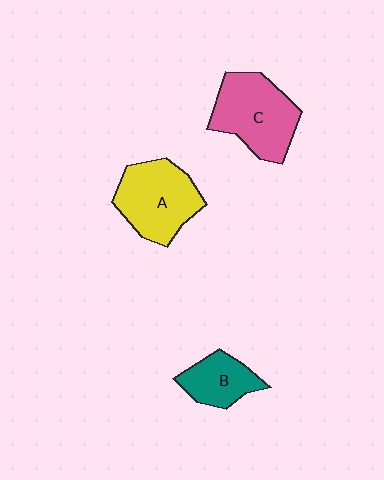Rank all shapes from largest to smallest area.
From largest to smallest: C (pink), A (yellow), B (teal).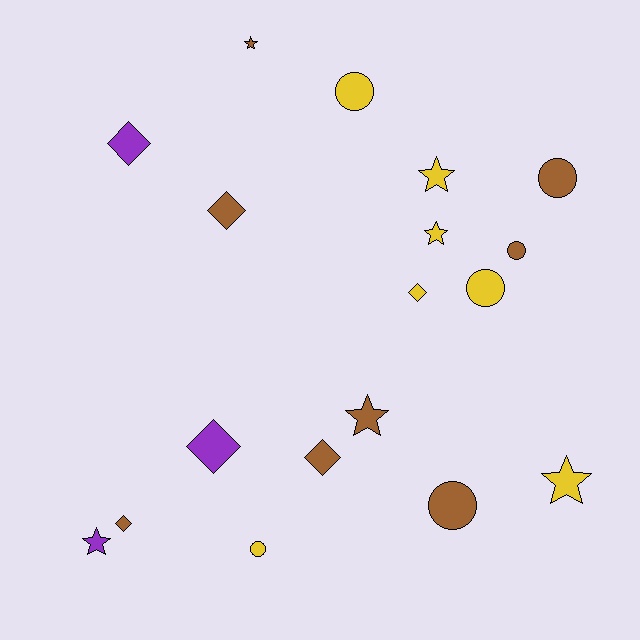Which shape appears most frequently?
Star, with 6 objects.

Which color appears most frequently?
Brown, with 8 objects.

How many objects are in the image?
There are 18 objects.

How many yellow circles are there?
There are 3 yellow circles.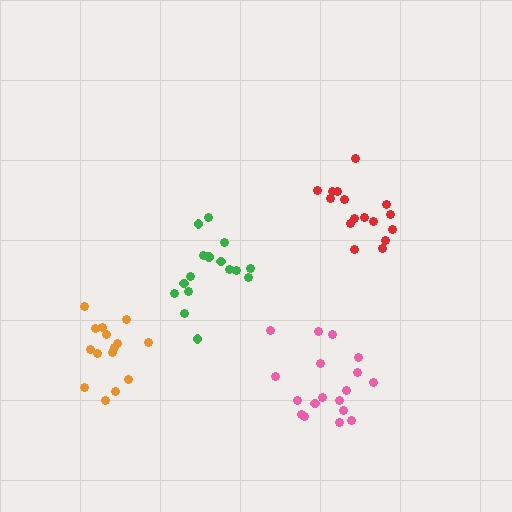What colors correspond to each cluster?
The clusters are colored: green, pink, orange, red.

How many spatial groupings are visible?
There are 4 spatial groupings.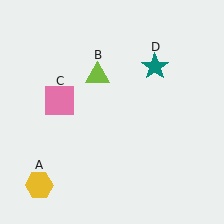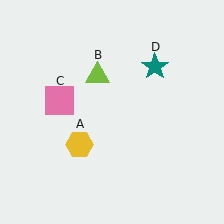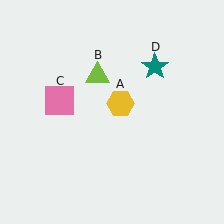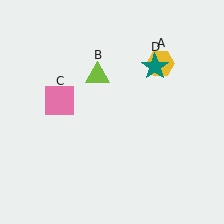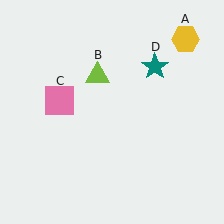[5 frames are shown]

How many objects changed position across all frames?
1 object changed position: yellow hexagon (object A).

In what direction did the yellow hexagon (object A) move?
The yellow hexagon (object A) moved up and to the right.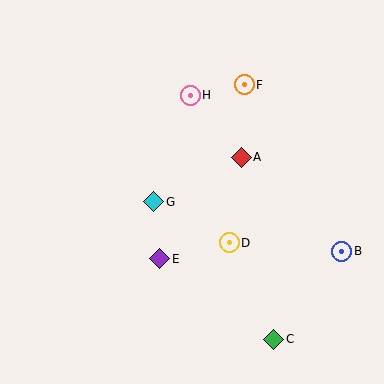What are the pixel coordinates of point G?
Point G is at (154, 202).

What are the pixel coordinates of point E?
Point E is at (160, 259).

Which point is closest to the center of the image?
Point G at (154, 202) is closest to the center.